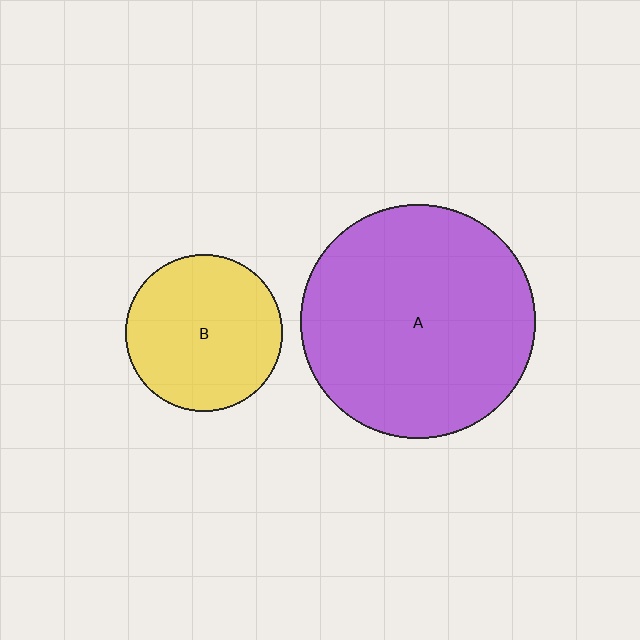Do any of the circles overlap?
No, none of the circles overlap.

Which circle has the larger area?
Circle A (purple).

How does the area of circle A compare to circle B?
Approximately 2.2 times.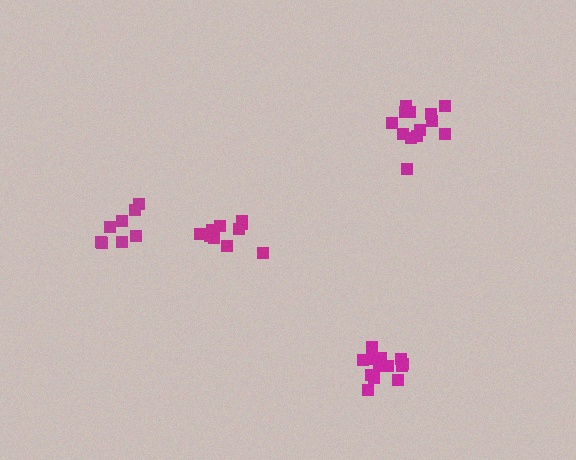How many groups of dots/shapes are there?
There are 4 groups.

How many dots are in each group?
Group 1: 13 dots, Group 2: 13 dots, Group 3: 8 dots, Group 4: 10 dots (44 total).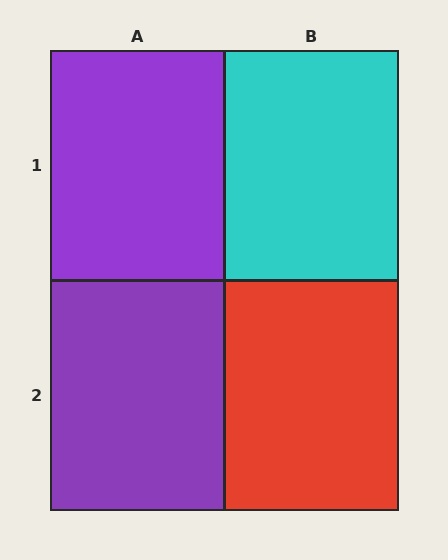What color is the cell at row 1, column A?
Purple.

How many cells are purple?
2 cells are purple.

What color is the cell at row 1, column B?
Cyan.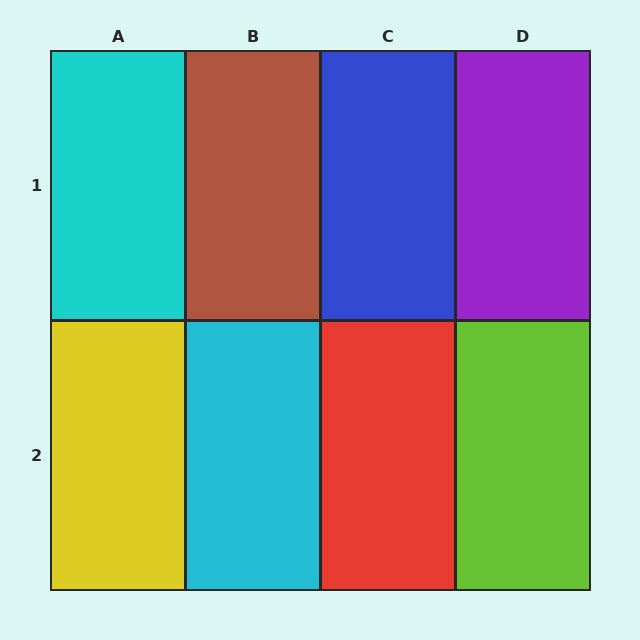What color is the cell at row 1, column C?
Blue.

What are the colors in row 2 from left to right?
Yellow, cyan, red, lime.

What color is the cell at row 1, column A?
Cyan.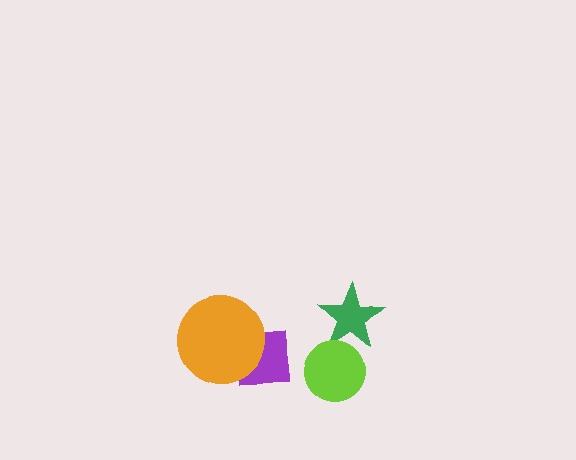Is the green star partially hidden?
Yes, it is partially covered by another shape.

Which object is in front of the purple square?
The orange circle is in front of the purple square.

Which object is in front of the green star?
The lime circle is in front of the green star.